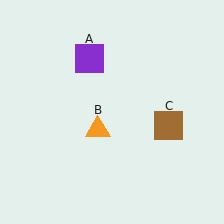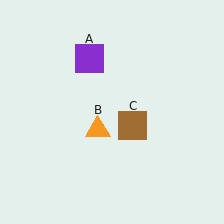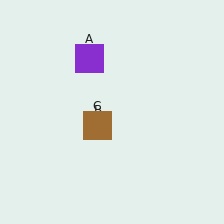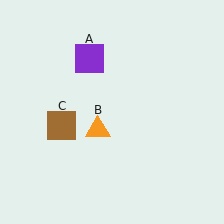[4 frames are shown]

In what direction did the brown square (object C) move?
The brown square (object C) moved left.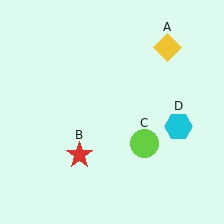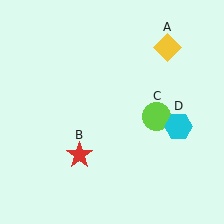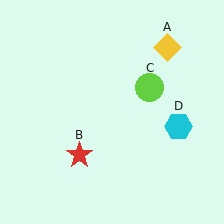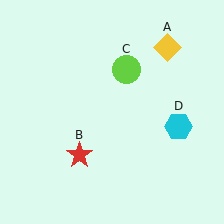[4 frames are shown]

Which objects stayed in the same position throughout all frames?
Yellow diamond (object A) and red star (object B) and cyan hexagon (object D) remained stationary.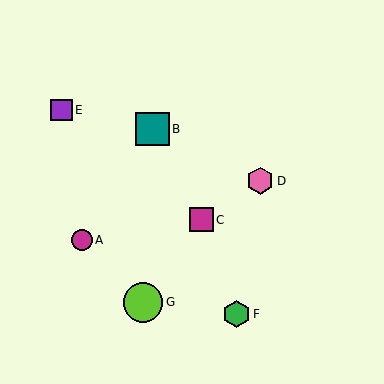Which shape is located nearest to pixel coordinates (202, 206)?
The magenta square (labeled C) at (202, 220) is nearest to that location.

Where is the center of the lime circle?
The center of the lime circle is at (143, 302).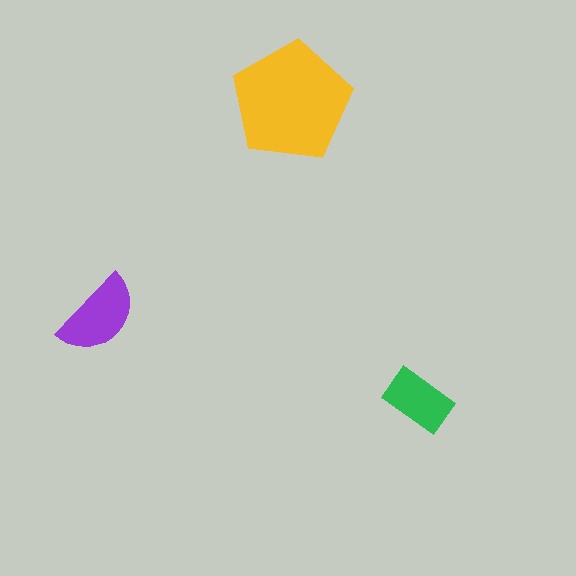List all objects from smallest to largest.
The green rectangle, the purple semicircle, the yellow pentagon.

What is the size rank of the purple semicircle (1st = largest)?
2nd.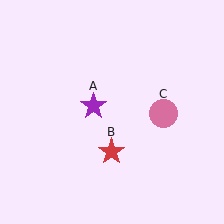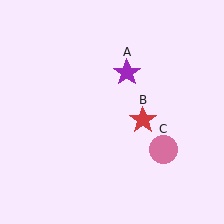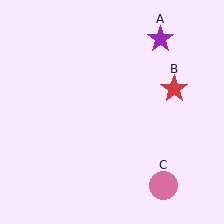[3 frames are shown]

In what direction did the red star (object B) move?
The red star (object B) moved up and to the right.